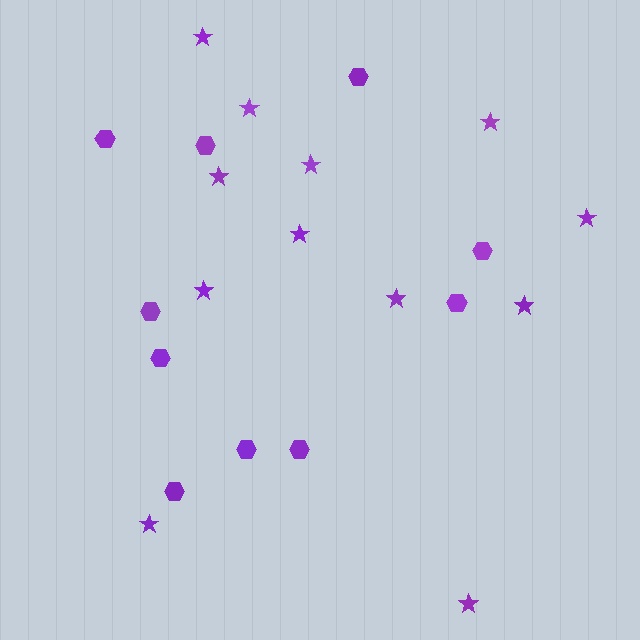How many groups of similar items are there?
There are 2 groups: one group of hexagons (10) and one group of stars (12).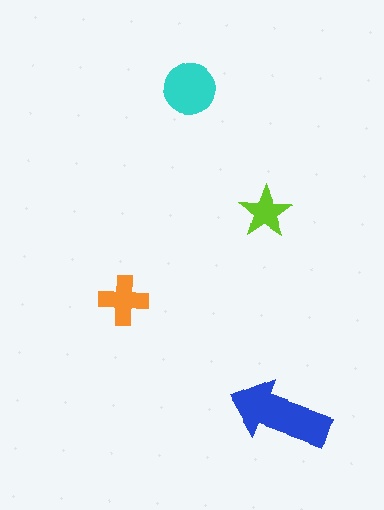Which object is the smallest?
The lime star.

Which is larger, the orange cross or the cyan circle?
The cyan circle.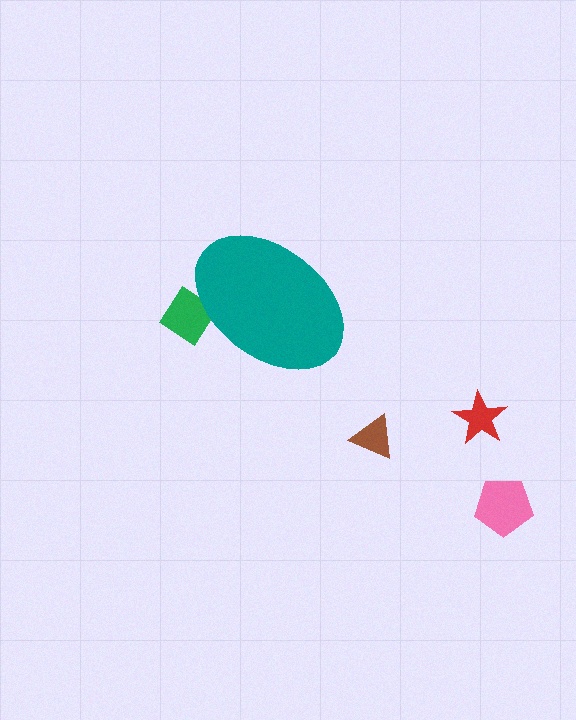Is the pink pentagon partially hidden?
No, the pink pentagon is fully visible.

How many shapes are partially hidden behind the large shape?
1 shape is partially hidden.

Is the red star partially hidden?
No, the red star is fully visible.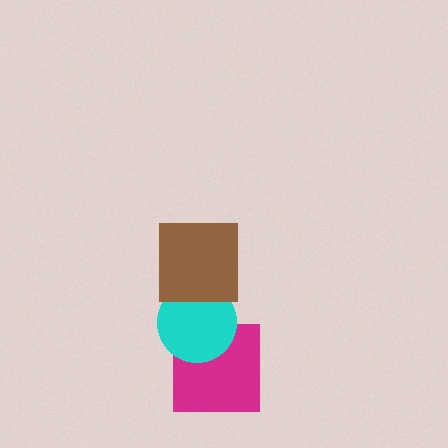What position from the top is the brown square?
The brown square is 1st from the top.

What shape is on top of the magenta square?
The cyan circle is on top of the magenta square.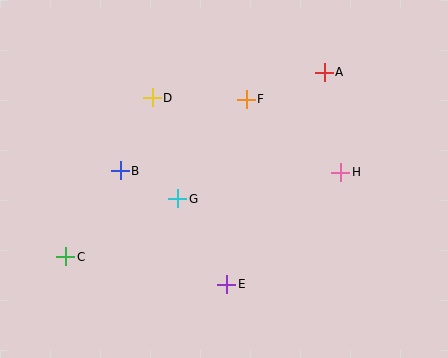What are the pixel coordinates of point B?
Point B is at (120, 171).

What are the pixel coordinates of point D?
Point D is at (152, 98).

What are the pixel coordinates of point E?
Point E is at (227, 284).